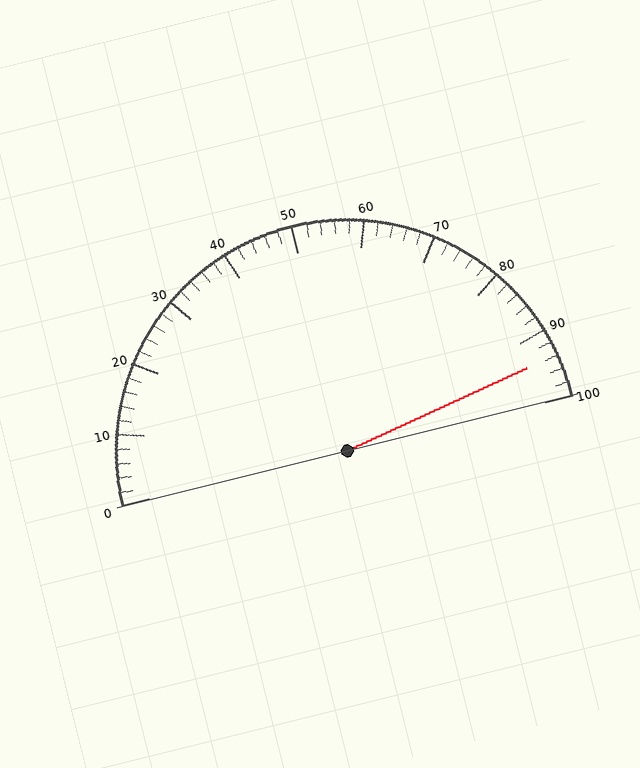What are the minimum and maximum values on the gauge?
The gauge ranges from 0 to 100.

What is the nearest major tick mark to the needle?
The nearest major tick mark is 90.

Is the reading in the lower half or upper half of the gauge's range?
The reading is in the upper half of the range (0 to 100).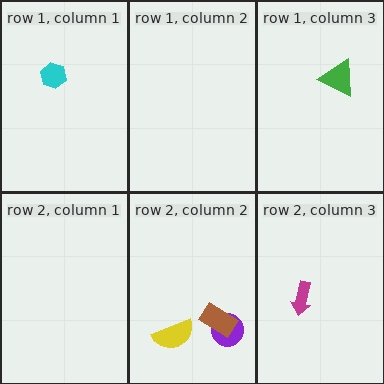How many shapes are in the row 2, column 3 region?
1.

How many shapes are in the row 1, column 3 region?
1.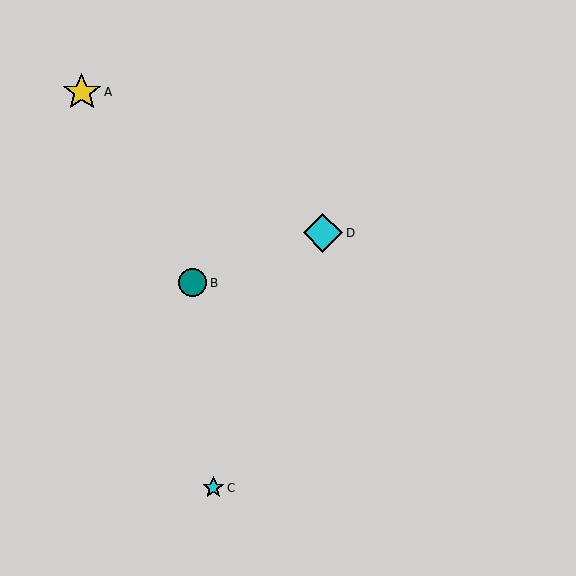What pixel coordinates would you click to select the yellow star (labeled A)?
Click at (82, 92) to select the yellow star A.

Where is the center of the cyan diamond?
The center of the cyan diamond is at (323, 233).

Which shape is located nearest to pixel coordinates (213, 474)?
The cyan star (labeled C) at (213, 488) is nearest to that location.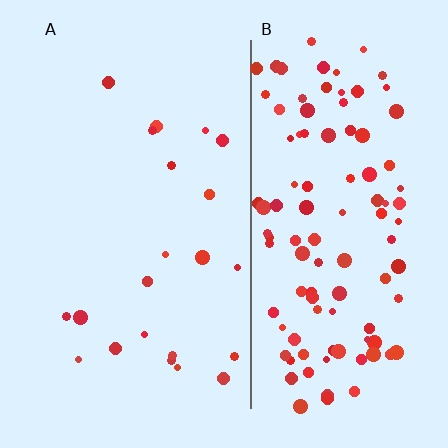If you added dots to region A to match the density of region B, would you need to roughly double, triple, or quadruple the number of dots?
Approximately quadruple.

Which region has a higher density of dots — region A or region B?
B (the right).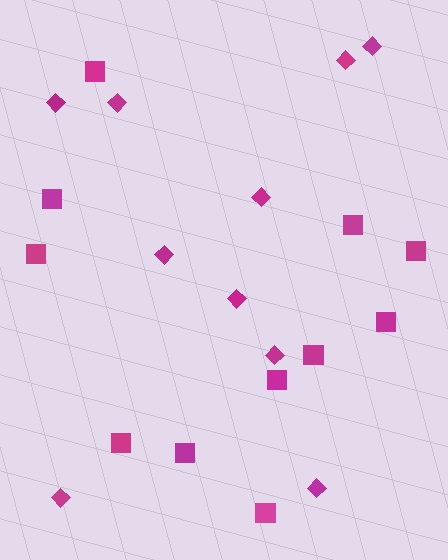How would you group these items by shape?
There are 2 groups: one group of squares (11) and one group of diamonds (10).